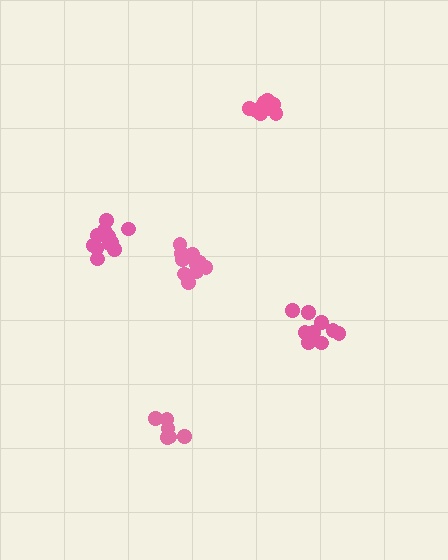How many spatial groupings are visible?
There are 5 spatial groupings.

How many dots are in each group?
Group 1: 10 dots, Group 2: 6 dots, Group 3: 11 dots, Group 4: 11 dots, Group 5: 11 dots (49 total).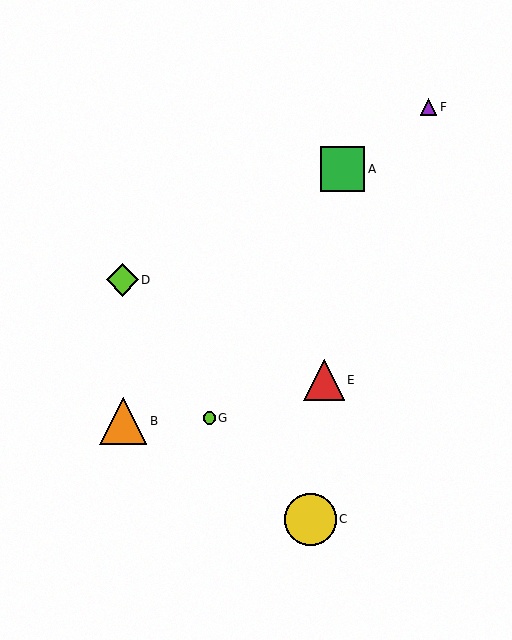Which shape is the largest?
The yellow circle (labeled C) is the largest.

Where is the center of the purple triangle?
The center of the purple triangle is at (429, 107).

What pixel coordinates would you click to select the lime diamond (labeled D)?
Click at (122, 280) to select the lime diamond D.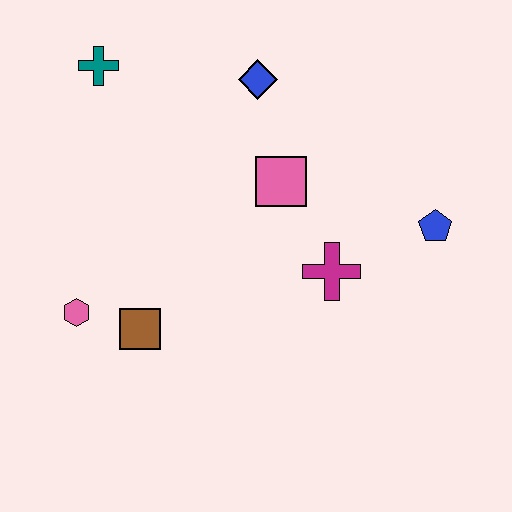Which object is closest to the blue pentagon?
The magenta cross is closest to the blue pentagon.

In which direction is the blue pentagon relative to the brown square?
The blue pentagon is to the right of the brown square.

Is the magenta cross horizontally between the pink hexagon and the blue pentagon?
Yes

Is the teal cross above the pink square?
Yes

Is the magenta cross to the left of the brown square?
No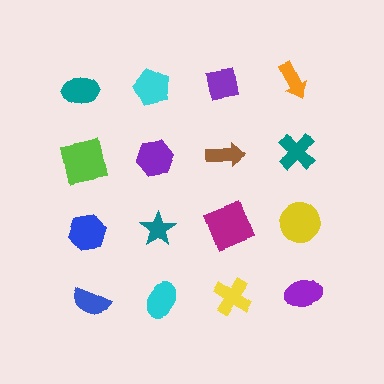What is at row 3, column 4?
A yellow circle.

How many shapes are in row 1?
4 shapes.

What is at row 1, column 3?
A purple square.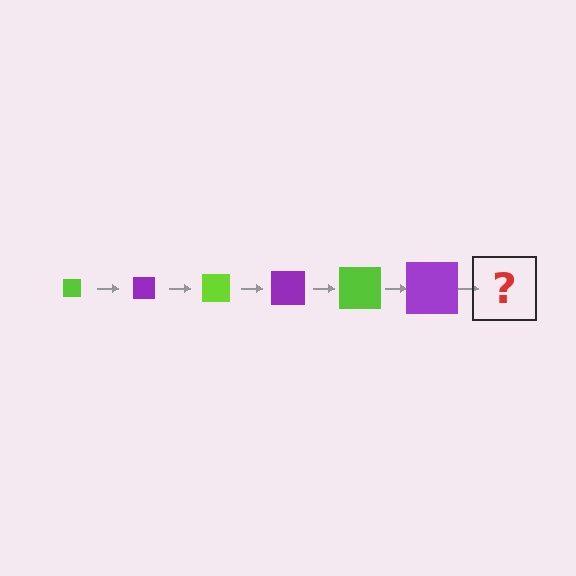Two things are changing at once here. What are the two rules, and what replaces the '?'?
The two rules are that the square grows larger each step and the color cycles through lime and purple. The '?' should be a lime square, larger than the previous one.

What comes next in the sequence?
The next element should be a lime square, larger than the previous one.